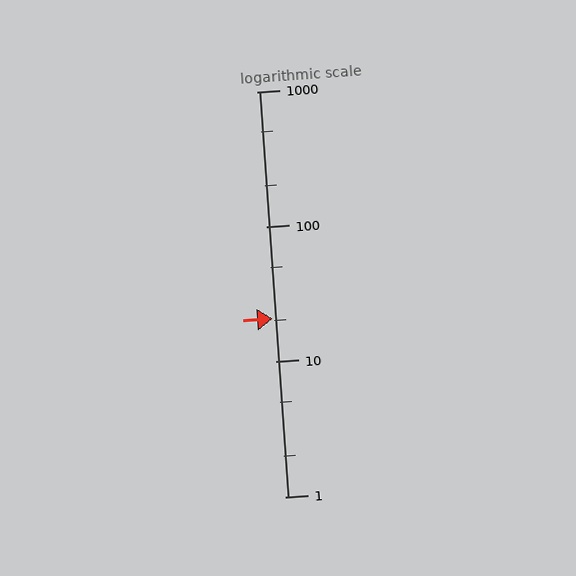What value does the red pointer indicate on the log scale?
The pointer indicates approximately 21.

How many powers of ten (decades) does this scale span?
The scale spans 3 decades, from 1 to 1000.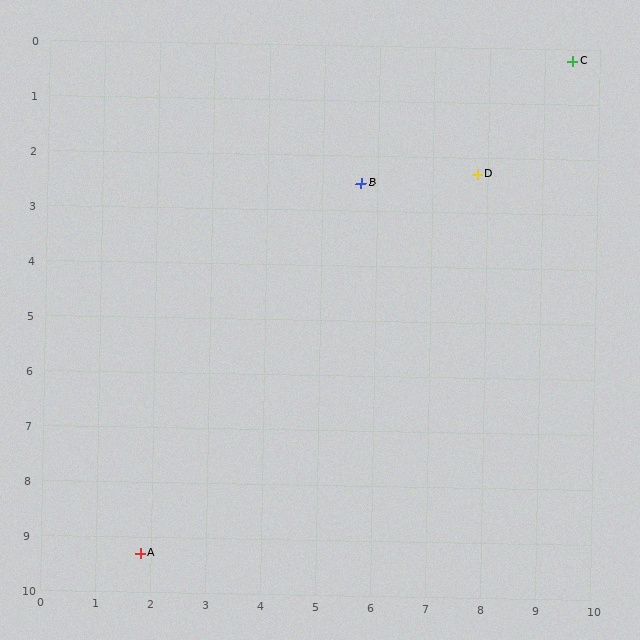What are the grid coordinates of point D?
Point D is at approximately (7.8, 2.3).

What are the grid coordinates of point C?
Point C is at approximately (9.5, 0.2).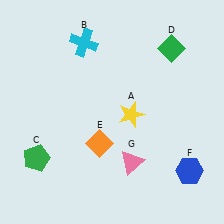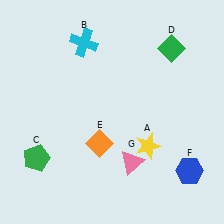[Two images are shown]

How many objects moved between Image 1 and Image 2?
1 object moved between the two images.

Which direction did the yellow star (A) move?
The yellow star (A) moved down.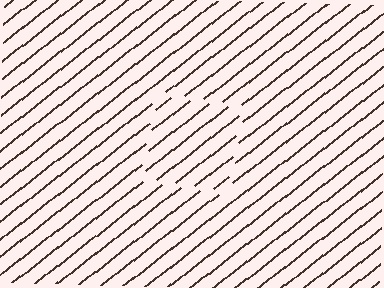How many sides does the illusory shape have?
4 sides — the line-ends trace a square.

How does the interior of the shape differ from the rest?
The interior of the shape contains the same grating, shifted by half a period — the contour is defined by the phase discontinuity where line-ends from the inner and outer gratings abut.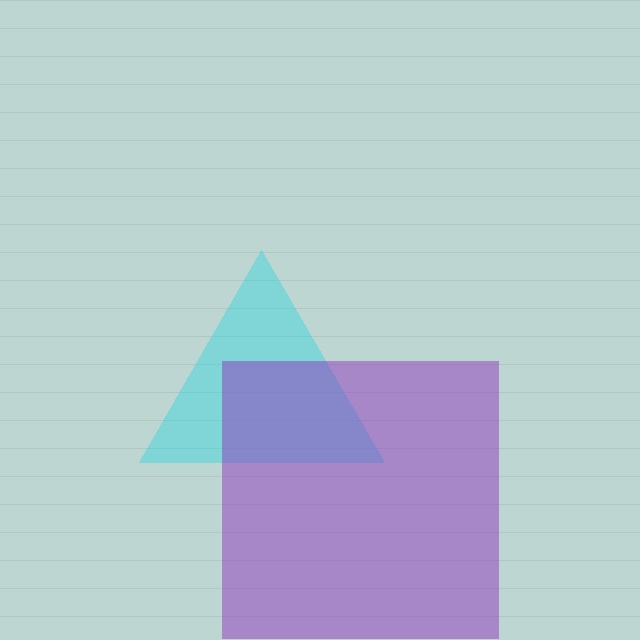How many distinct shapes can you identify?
There are 2 distinct shapes: a cyan triangle, a purple square.